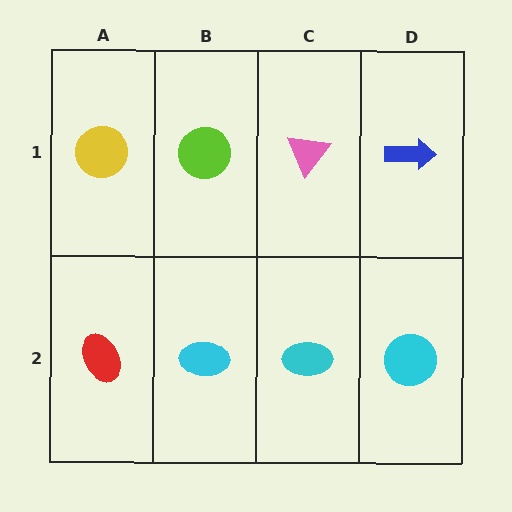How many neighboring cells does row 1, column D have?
2.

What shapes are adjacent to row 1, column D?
A cyan circle (row 2, column D), a pink triangle (row 1, column C).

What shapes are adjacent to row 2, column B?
A lime circle (row 1, column B), a red ellipse (row 2, column A), a cyan ellipse (row 2, column C).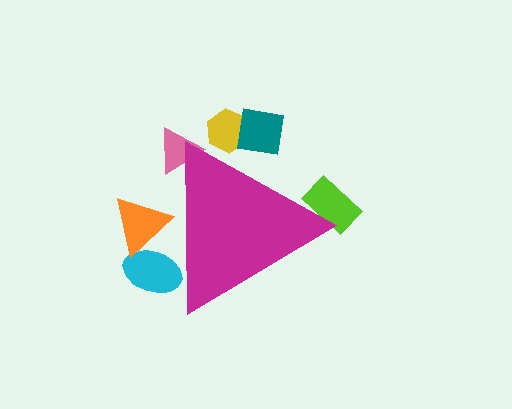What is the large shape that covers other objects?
A magenta triangle.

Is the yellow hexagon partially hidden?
Yes, the yellow hexagon is partially hidden behind the magenta triangle.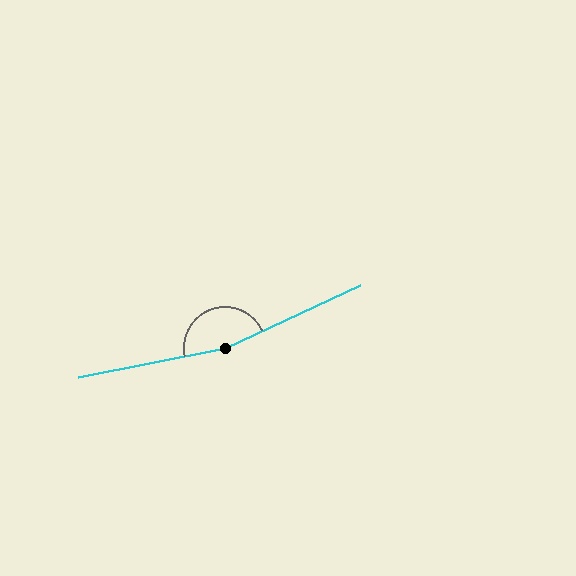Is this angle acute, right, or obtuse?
It is obtuse.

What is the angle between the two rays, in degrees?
Approximately 166 degrees.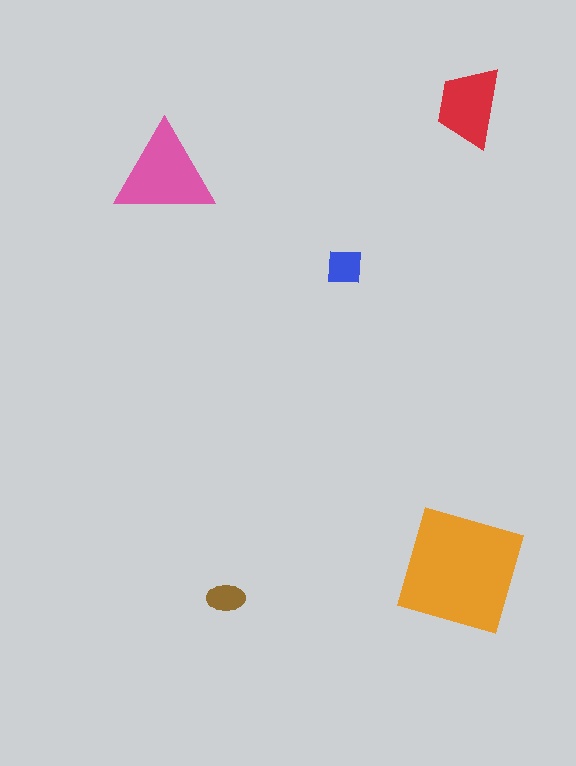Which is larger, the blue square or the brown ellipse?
The blue square.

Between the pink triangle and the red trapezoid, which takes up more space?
The pink triangle.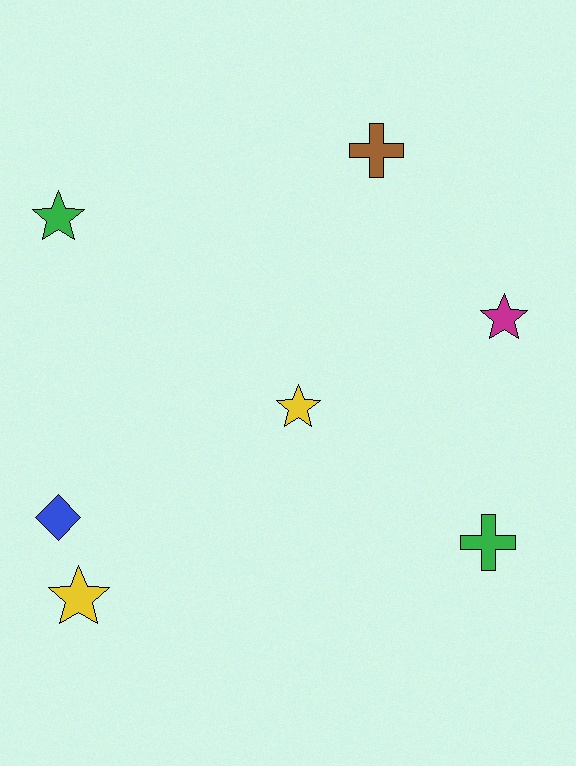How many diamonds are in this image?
There is 1 diamond.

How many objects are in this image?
There are 7 objects.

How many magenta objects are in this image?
There is 1 magenta object.